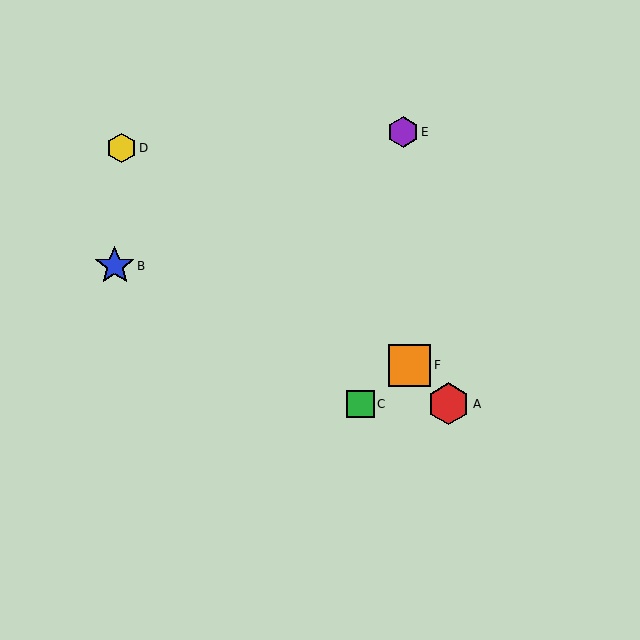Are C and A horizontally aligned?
Yes, both are at y≈404.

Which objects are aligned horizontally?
Objects A, C are aligned horizontally.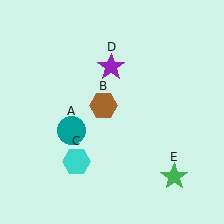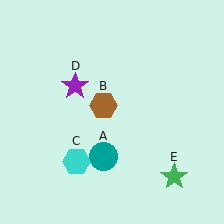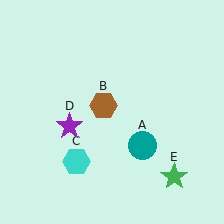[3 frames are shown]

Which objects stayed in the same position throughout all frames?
Brown hexagon (object B) and cyan hexagon (object C) and green star (object E) remained stationary.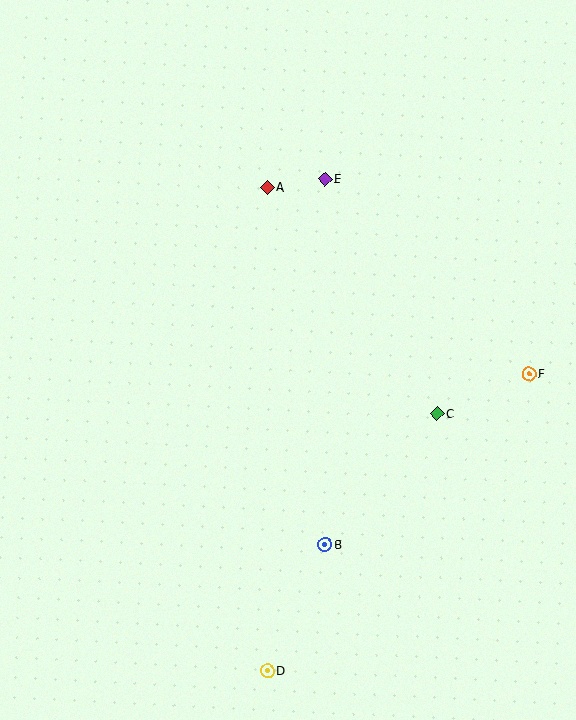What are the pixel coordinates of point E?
Point E is at (325, 179).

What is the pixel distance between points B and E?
The distance between B and E is 365 pixels.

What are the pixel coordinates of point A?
Point A is at (267, 187).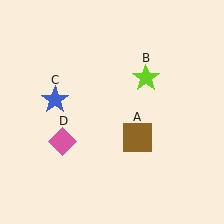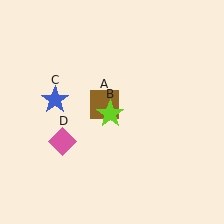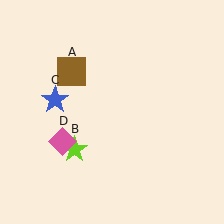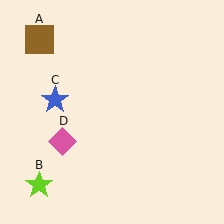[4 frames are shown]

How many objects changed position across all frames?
2 objects changed position: brown square (object A), lime star (object B).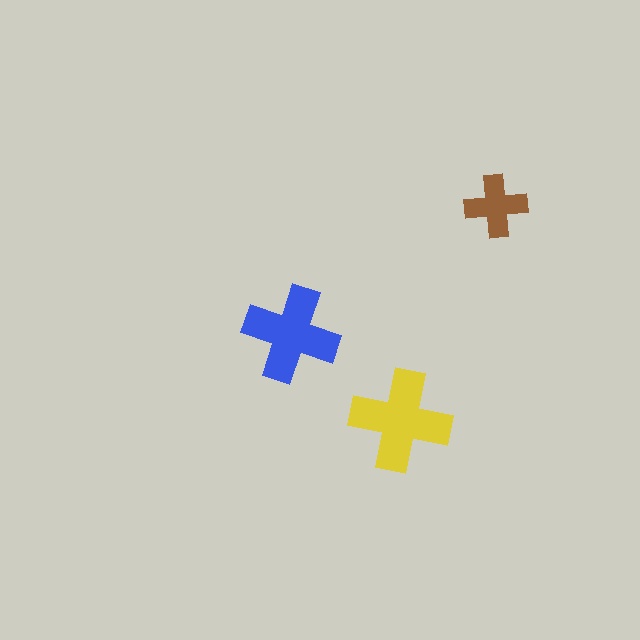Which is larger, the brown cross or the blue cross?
The blue one.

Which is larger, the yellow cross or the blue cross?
The yellow one.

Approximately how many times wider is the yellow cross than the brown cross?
About 1.5 times wider.